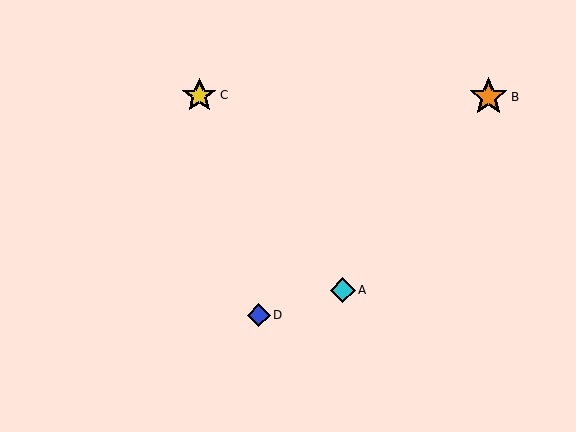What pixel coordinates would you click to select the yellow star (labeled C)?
Click at (199, 95) to select the yellow star C.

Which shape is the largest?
The orange star (labeled B) is the largest.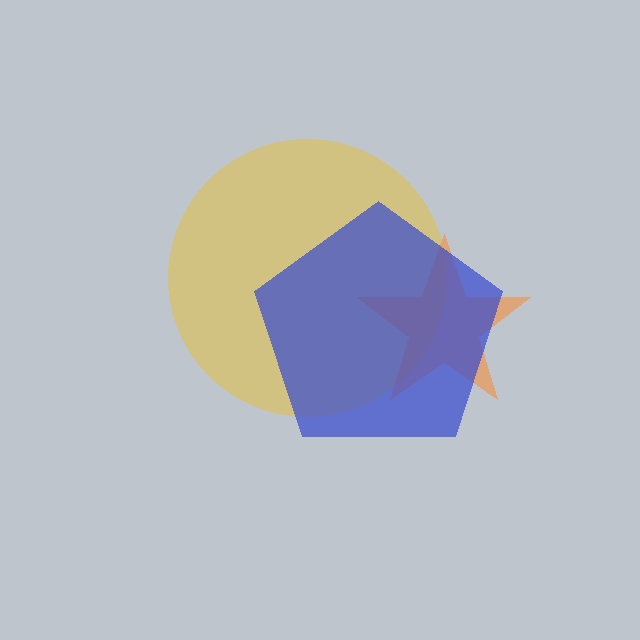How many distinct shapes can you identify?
There are 3 distinct shapes: a yellow circle, an orange star, a blue pentagon.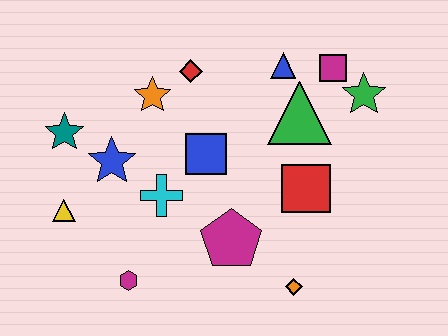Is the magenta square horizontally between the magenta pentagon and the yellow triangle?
No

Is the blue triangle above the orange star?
Yes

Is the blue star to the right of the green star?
No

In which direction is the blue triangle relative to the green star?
The blue triangle is to the left of the green star.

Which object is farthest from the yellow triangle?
The green star is farthest from the yellow triangle.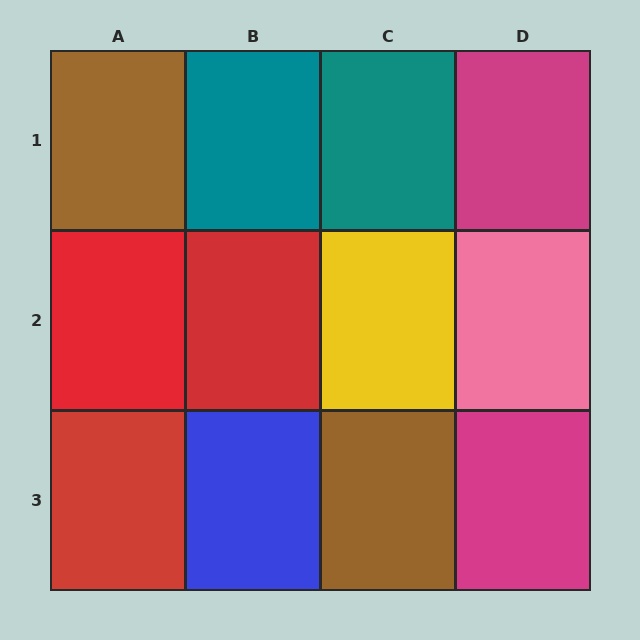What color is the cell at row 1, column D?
Magenta.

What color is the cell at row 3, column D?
Magenta.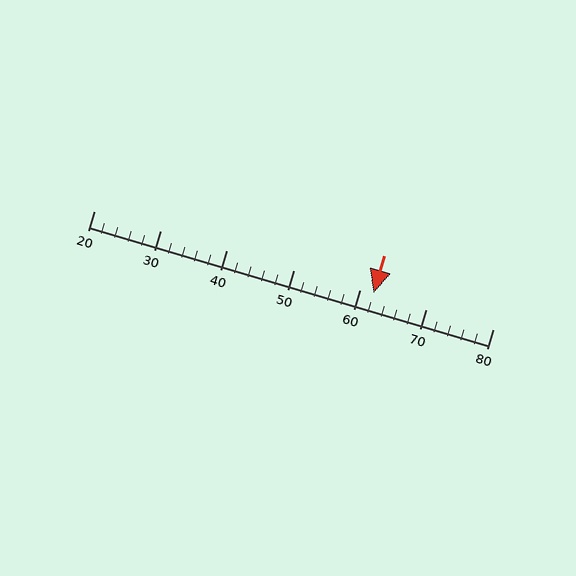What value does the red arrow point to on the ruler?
The red arrow points to approximately 62.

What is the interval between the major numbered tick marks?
The major tick marks are spaced 10 units apart.